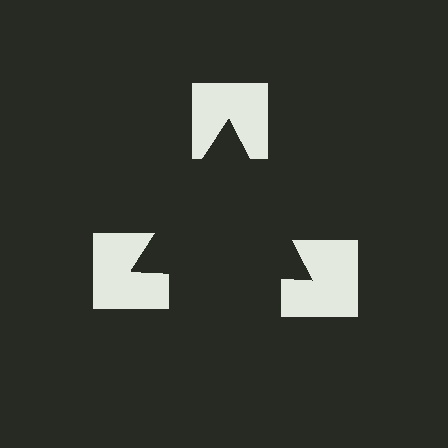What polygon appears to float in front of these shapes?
An illusory triangle — its edges are inferred from the aligned wedge cuts in the notched squares, not physically drawn.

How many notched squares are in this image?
There are 3 — one at each vertex of the illusory triangle.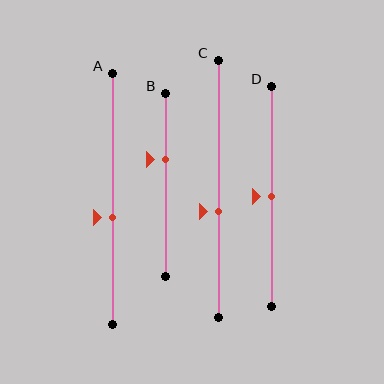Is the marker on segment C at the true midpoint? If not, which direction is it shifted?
No, the marker on segment C is shifted downward by about 9% of the segment length.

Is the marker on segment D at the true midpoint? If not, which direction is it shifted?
Yes, the marker on segment D is at the true midpoint.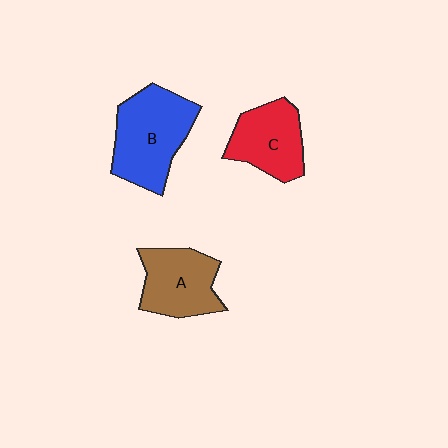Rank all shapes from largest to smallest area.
From largest to smallest: B (blue), A (brown), C (red).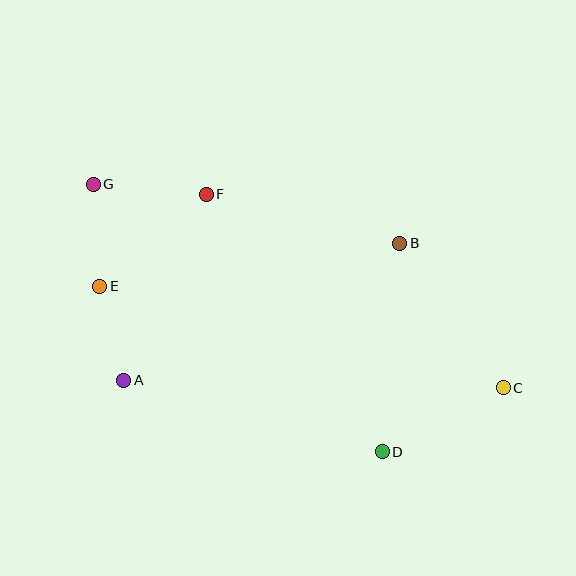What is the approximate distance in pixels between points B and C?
The distance between B and C is approximately 178 pixels.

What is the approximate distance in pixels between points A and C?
The distance between A and C is approximately 380 pixels.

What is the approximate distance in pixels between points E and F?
The distance between E and F is approximately 141 pixels.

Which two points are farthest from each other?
Points C and G are farthest from each other.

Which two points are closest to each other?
Points A and E are closest to each other.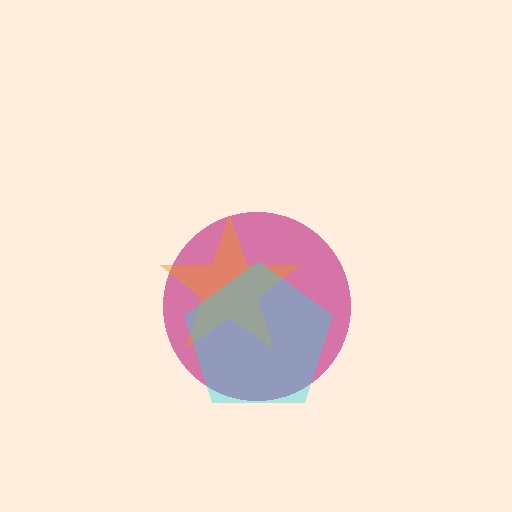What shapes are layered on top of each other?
The layered shapes are: a magenta circle, an orange star, a cyan pentagon.